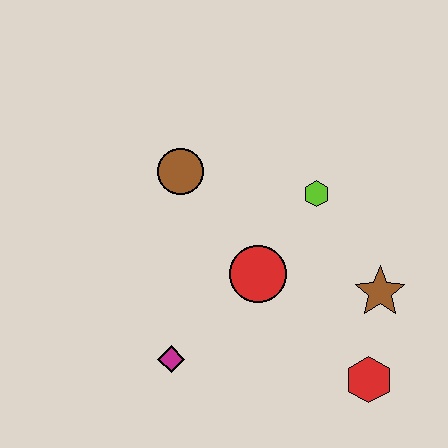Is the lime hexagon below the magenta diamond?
No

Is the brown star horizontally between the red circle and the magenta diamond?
No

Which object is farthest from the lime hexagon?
The magenta diamond is farthest from the lime hexagon.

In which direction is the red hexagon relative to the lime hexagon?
The red hexagon is below the lime hexagon.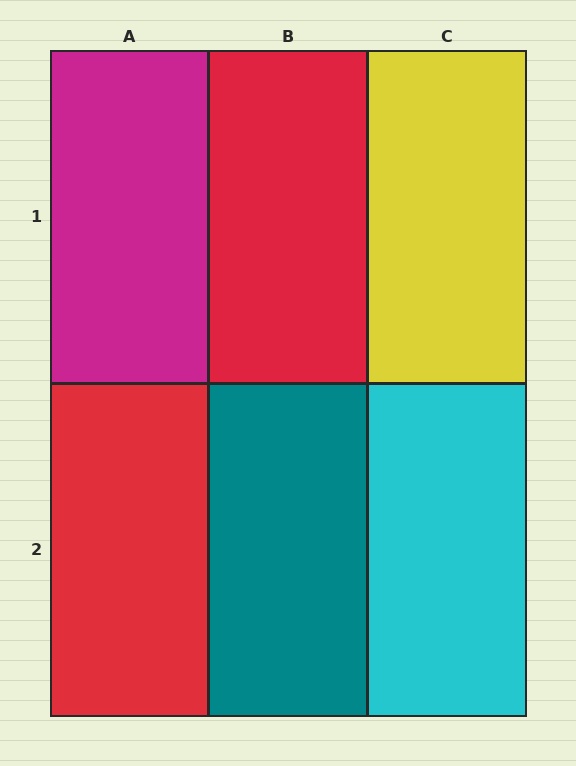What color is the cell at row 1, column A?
Magenta.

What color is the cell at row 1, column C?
Yellow.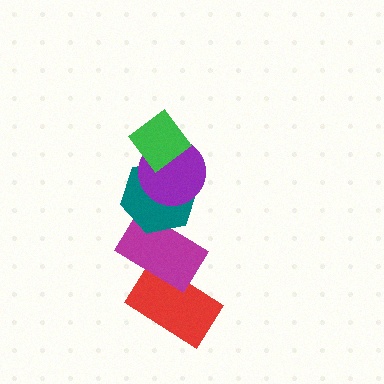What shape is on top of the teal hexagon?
The purple circle is on top of the teal hexagon.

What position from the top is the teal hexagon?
The teal hexagon is 3rd from the top.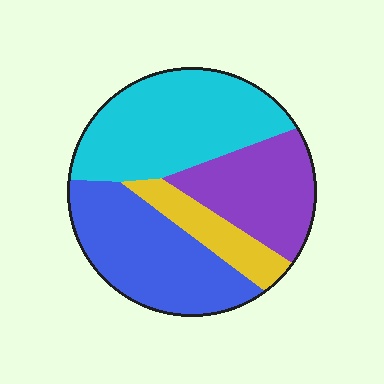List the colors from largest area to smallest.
From largest to smallest: cyan, blue, purple, yellow.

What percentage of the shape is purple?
Purple takes up about one quarter (1/4) of the shape.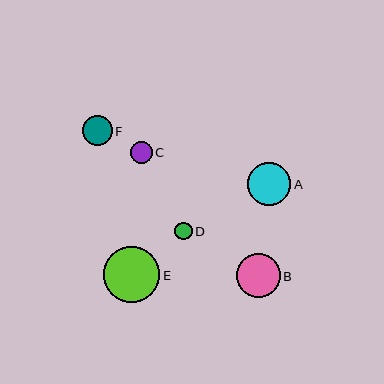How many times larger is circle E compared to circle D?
Circle E is approximately 3.2 times the size of circle D.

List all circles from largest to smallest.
From largest to smallest: E, B, A, F, C, D.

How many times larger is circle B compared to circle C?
Circle B is approximately 2.0 times the size of circle C.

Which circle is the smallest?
Circle D is the smallest with a size of approximately 18 pixels.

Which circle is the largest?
Circle E is the largest with a size of approximately 56 pixels.